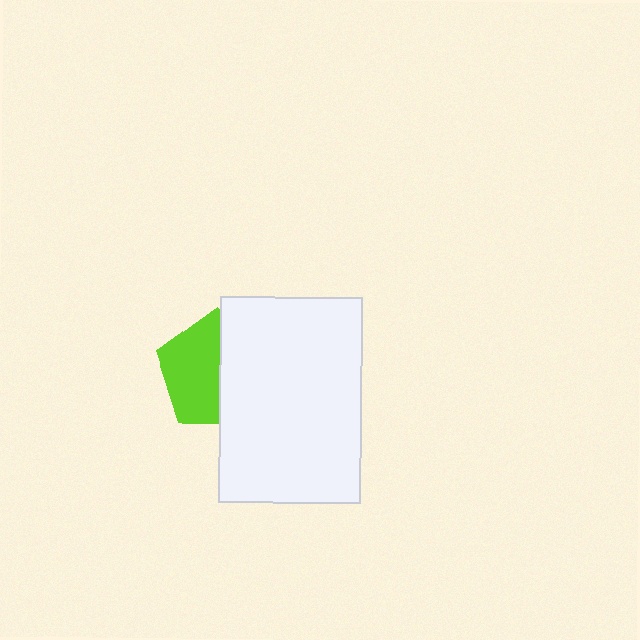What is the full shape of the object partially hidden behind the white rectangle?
The partially hidden object is a lime pentagon.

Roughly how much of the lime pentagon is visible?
About half of it is visible (roughly 52%).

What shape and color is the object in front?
The object in front is a white rectangle.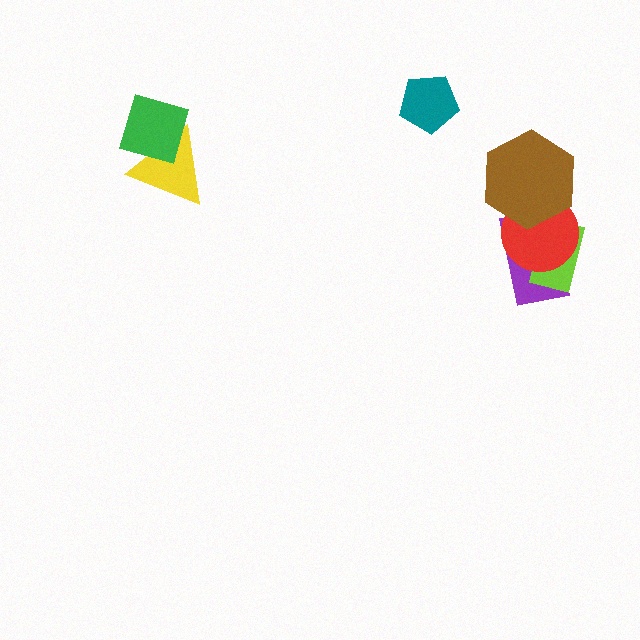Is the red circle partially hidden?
Yes, it is partially covered by another shape.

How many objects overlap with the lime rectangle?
2 objects overlap with the lime rectangle.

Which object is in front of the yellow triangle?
The green diamond is in front of the yellow triangle.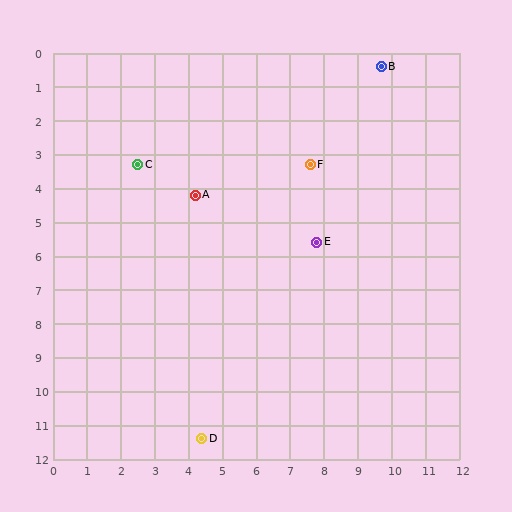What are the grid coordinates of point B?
Point B is at approximately (9.7, 0.4).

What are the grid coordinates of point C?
Point C is at approximately (2.5, 3.3).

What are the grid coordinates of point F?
Point F is at approximately (7.6, 3.3).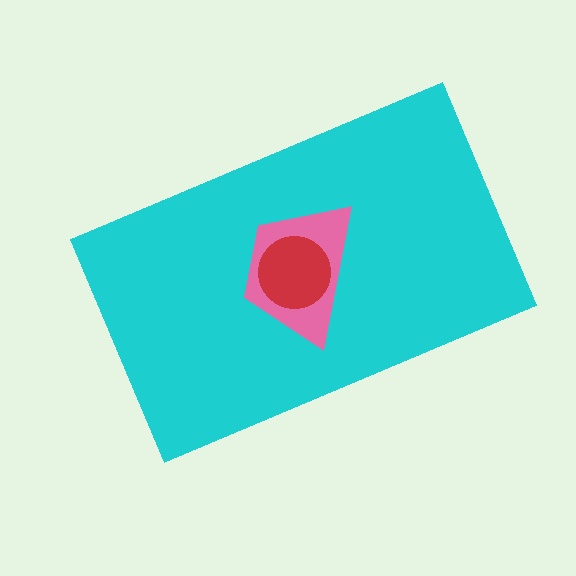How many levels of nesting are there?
3.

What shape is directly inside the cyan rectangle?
The pink trapezoid.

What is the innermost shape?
The red circle.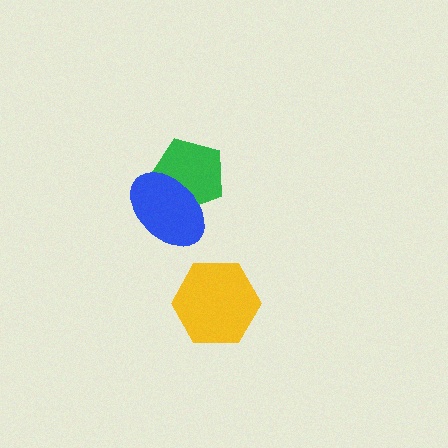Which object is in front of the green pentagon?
The blue ellipse is in front of the green pentagon.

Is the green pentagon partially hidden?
Yes, it is partially covered by another shape.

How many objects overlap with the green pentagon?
1 object overlaps with the green pentagon.